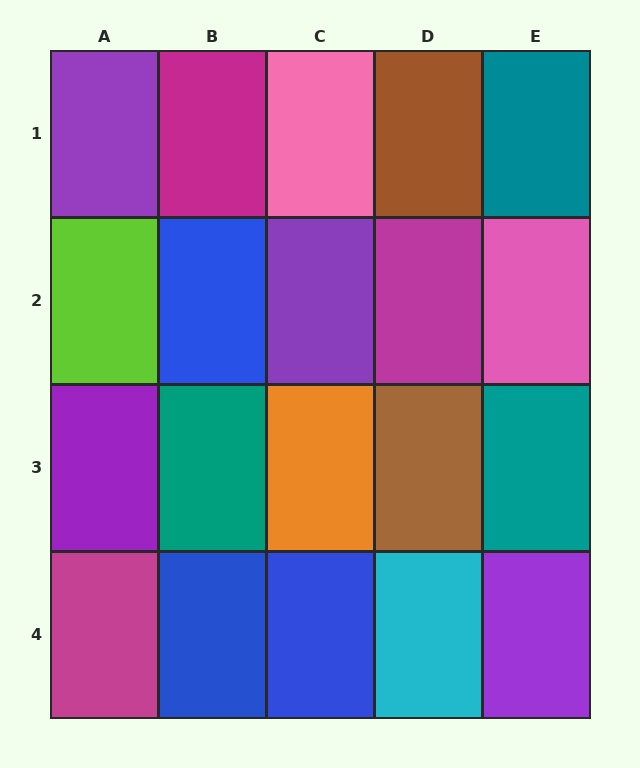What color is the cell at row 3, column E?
Teal.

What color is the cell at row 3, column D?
Brown.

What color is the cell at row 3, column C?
Orange.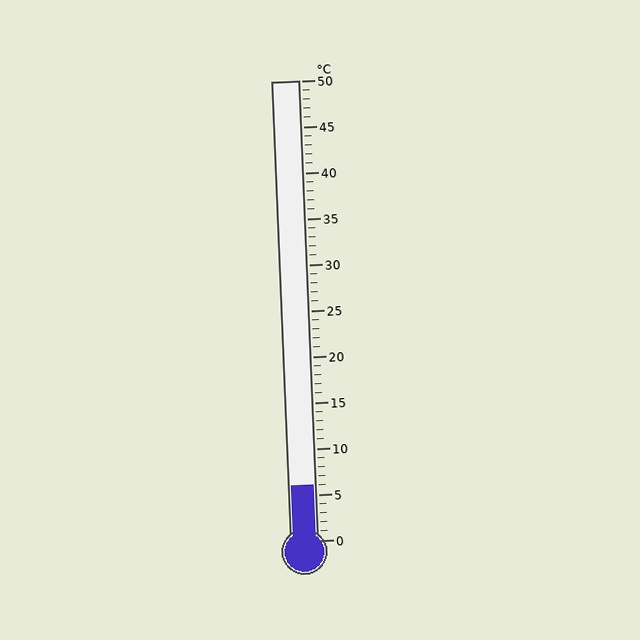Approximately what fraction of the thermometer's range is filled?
The thermometer is filled to approximately 10% of its range.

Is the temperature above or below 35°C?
The temperature is below 35°C.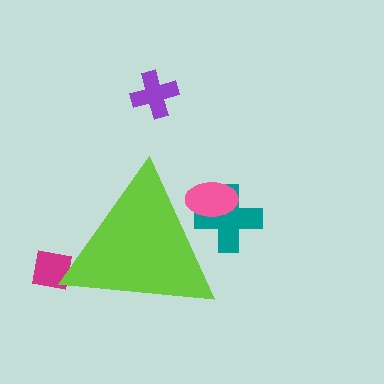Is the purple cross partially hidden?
No, the purple cross is fully visible.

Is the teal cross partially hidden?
Yes, the teal cross is partially hidden behind the lime triangle.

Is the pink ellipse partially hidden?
Yes, the pink ellipse is partially hidden behind the lime triangle.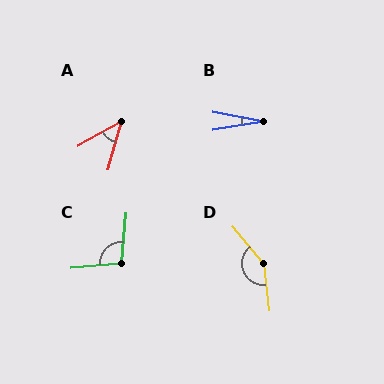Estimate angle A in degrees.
Approximately 45 degrees.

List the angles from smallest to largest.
B (20°), A (45°), C (100°), D (147°).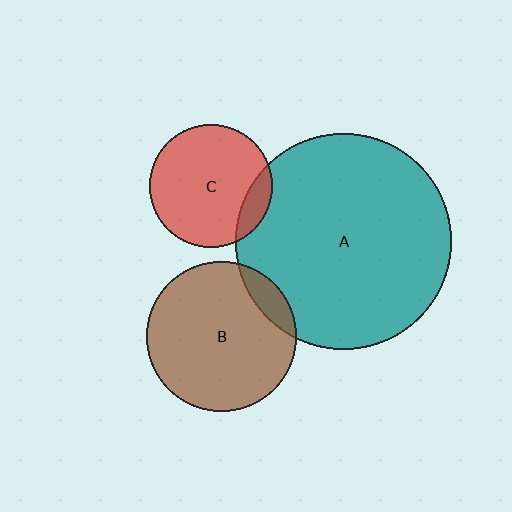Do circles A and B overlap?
Yes.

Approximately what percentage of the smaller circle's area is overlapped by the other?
Approximately 10%.